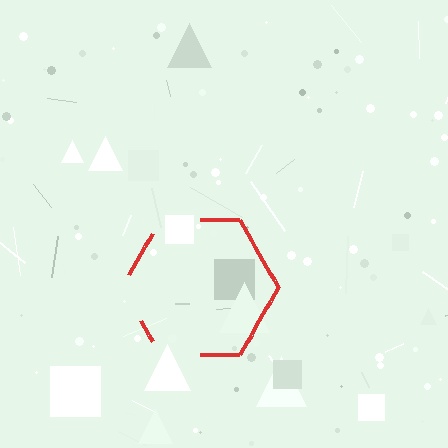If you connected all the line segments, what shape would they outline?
They would outline a hexagon.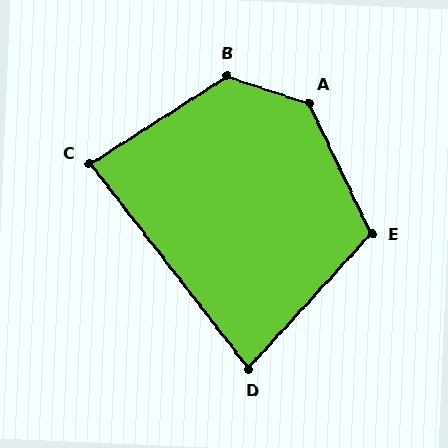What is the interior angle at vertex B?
Approximately 129 degrees (obtuse).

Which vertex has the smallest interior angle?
D, at approximately 80 degrees.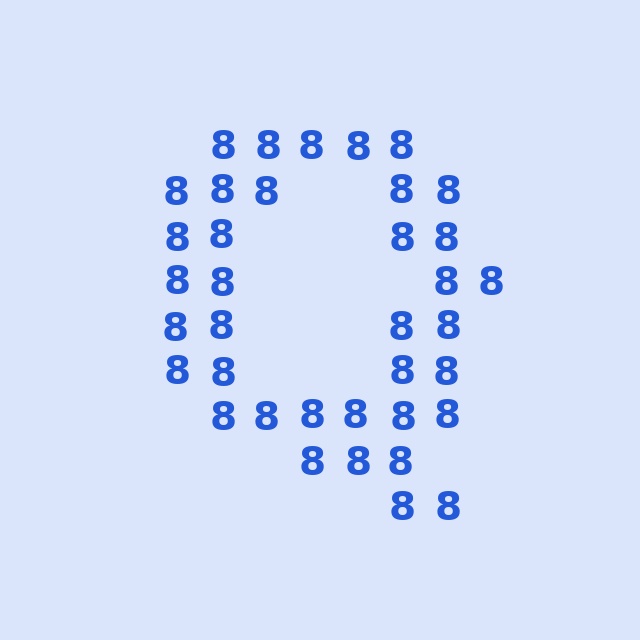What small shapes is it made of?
It is made of small digit 8's.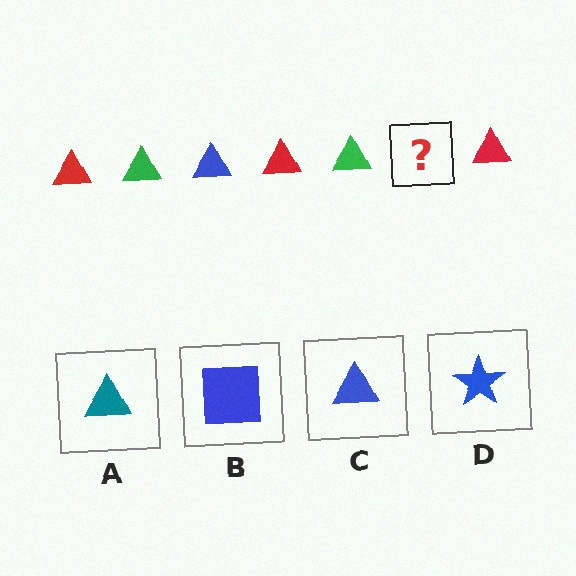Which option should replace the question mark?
Option C.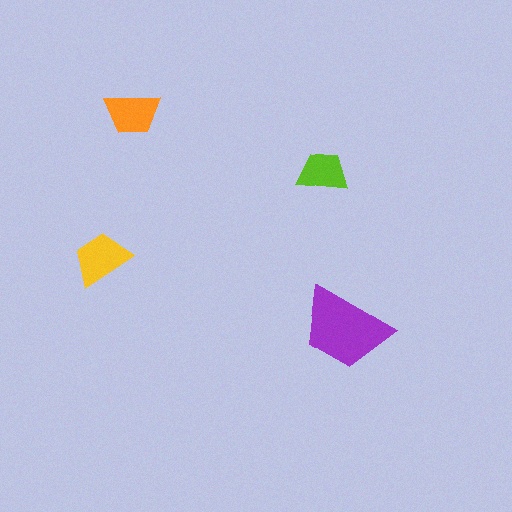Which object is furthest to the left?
The yellow trapezoid is leftmost.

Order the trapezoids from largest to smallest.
the purple one, the yellow one, the orange one, the lime one.